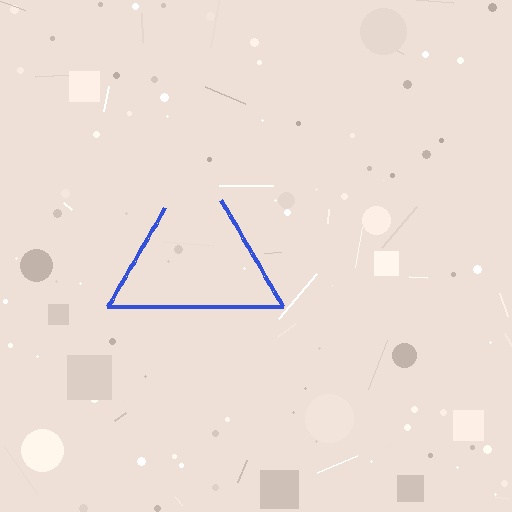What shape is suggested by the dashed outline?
The dashed outline suggests a triangle.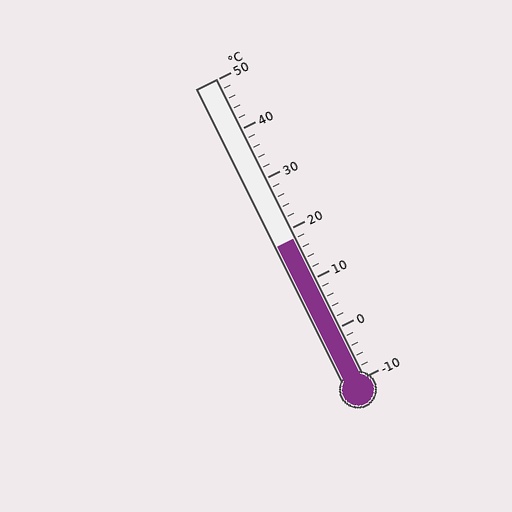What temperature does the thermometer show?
The thermometer shows approximately 18°C.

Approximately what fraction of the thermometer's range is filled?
The thermometer is filled to approximately 45% of its range.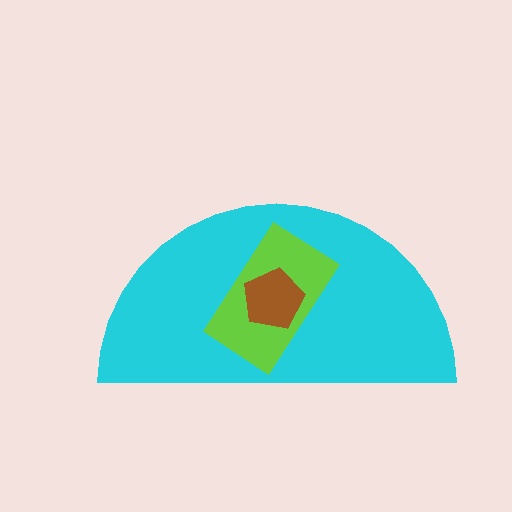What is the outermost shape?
The cyan semicircle.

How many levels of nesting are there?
3.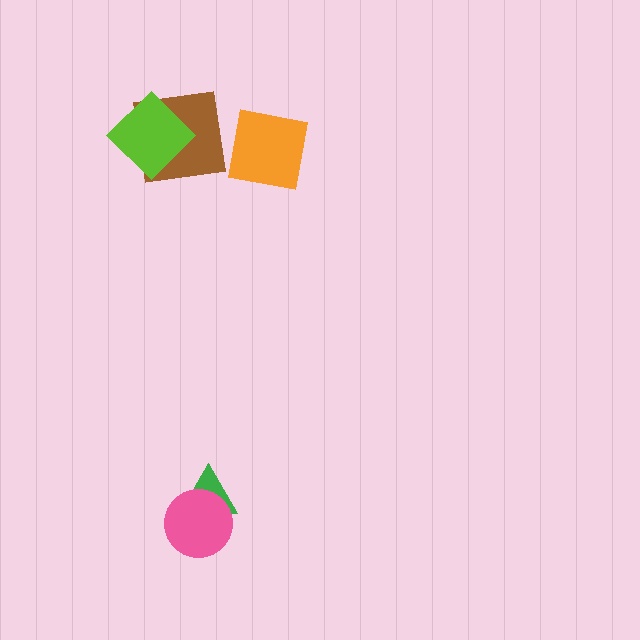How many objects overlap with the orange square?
0 objects overlap with the orange square.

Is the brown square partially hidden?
Yes, it is partially covered by another shape.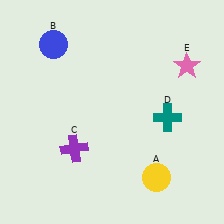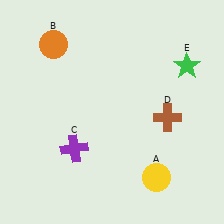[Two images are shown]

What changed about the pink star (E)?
In Image 1, E is pink. In Image 2, it changed to green.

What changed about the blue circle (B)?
In Image 1, B is blue. In Image 2, it changed to orange.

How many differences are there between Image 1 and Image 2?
There are 3 differences between the two images.